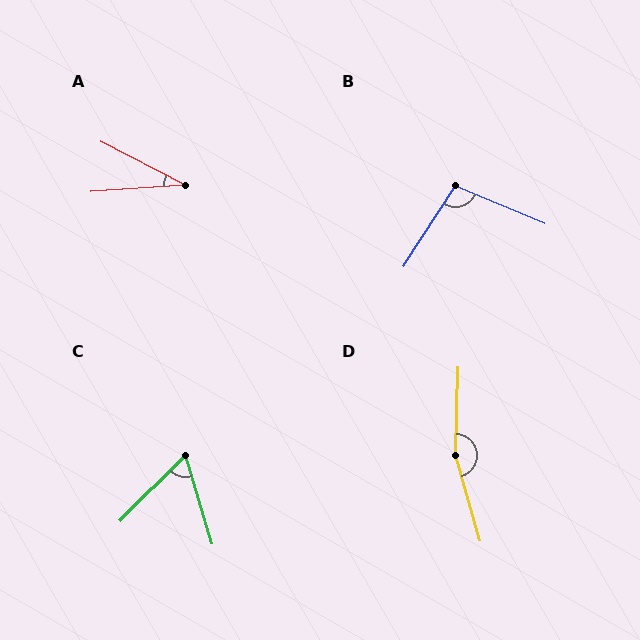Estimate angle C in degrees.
Approximately 62 degrees.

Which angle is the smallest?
A, at approximately 31 degrees.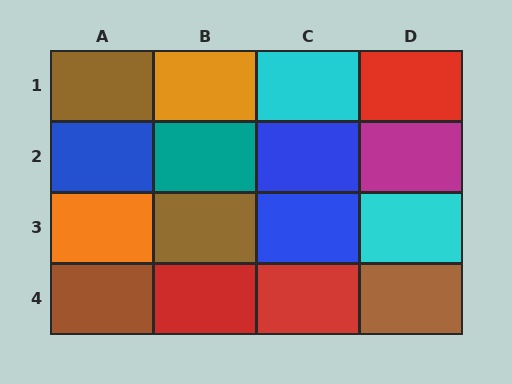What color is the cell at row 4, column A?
Brown.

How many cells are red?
3 cells are red.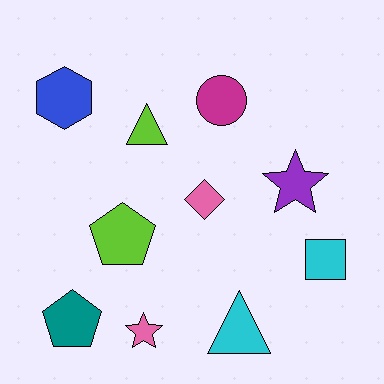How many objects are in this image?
There are 10 objects.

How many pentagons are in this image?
There are 2 pentagons.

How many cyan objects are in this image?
There are 2 cyan objects.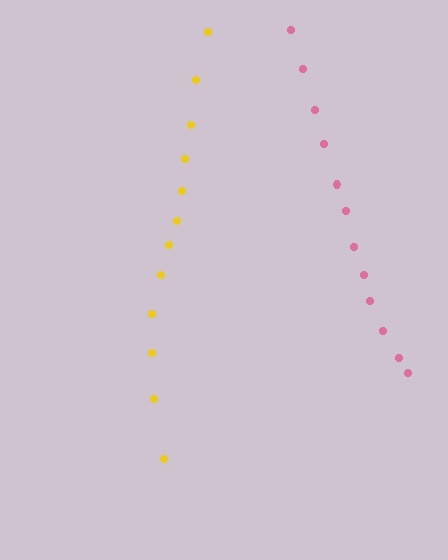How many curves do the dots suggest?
There are 2 distinct paths.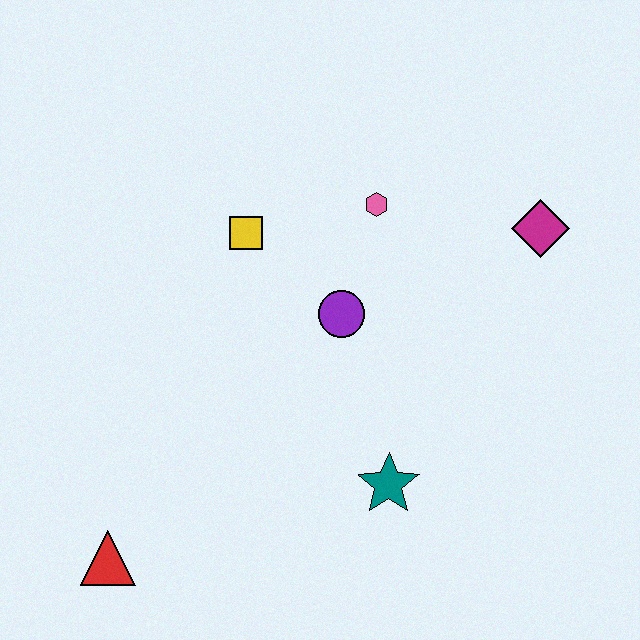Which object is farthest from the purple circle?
The red triangle is farthest from the purple circle.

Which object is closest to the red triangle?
The teal star is closest to the red triangle.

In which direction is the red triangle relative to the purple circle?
The red triangle is below the purple circle.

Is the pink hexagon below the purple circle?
No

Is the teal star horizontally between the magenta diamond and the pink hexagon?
Yes